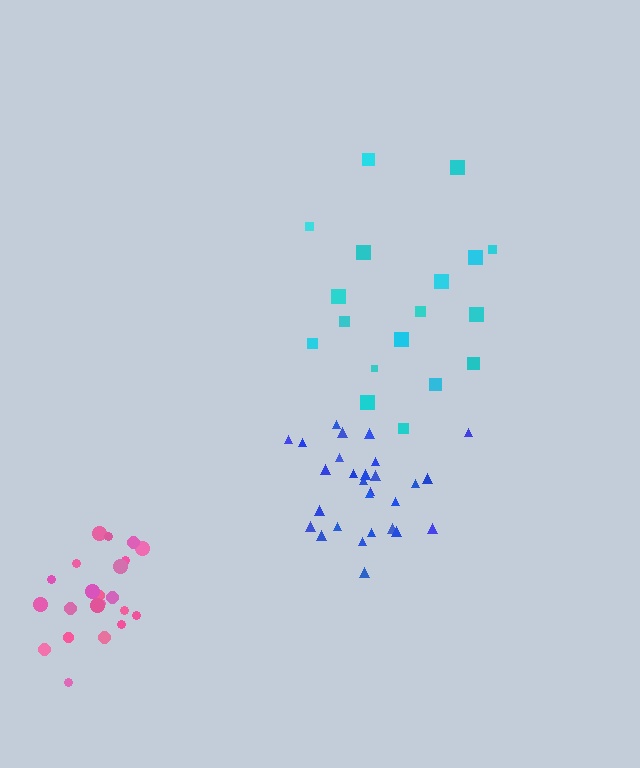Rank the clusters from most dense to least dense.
pink, blue, cyan.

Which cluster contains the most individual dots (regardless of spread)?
Blue (29).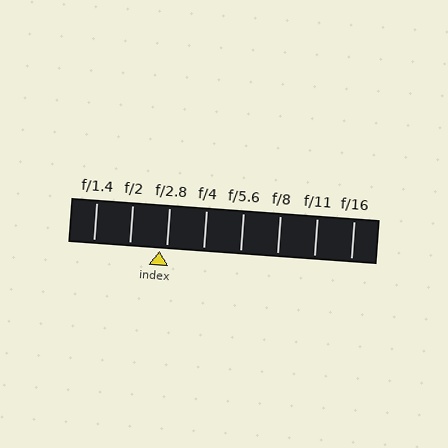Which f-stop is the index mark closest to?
The index mark is closest to f/2.8.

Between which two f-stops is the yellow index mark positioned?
The index mark is between f/2 and f/2.8.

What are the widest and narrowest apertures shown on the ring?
The widest aperture shown is f/1.4 and the narrowest is f/16.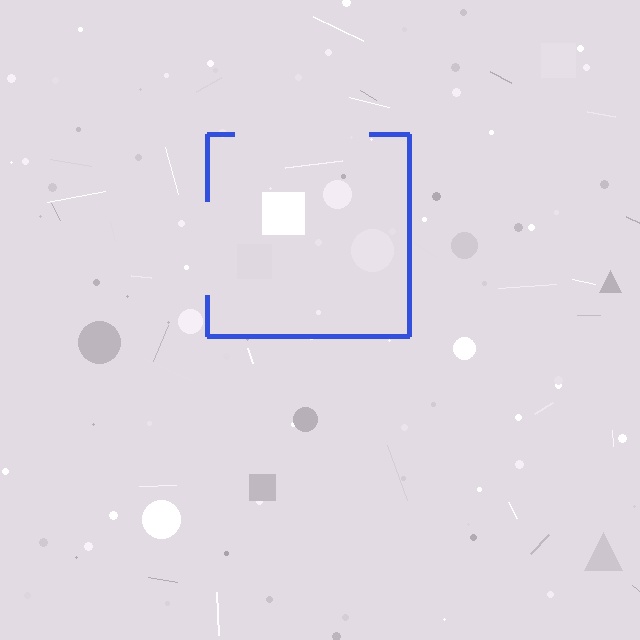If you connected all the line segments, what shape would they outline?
They would outline a square.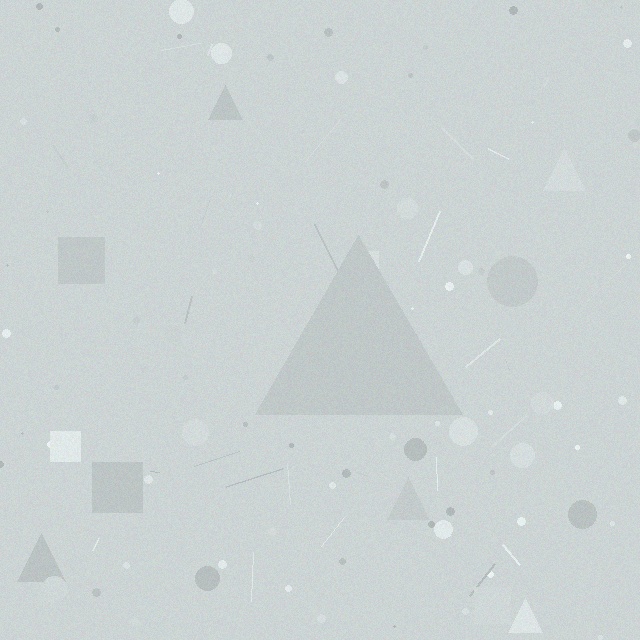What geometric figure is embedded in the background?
A triangle is embedded in the background.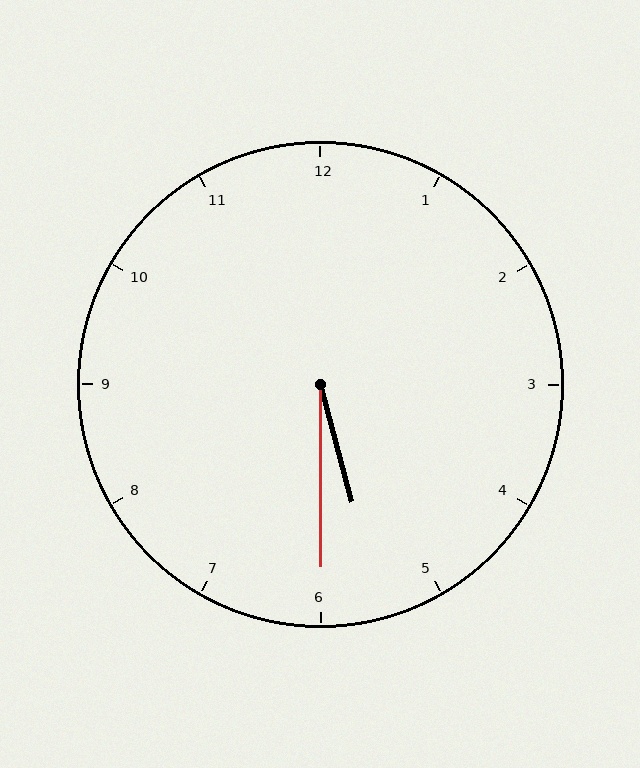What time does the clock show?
5:30.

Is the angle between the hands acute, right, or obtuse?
It is acute.